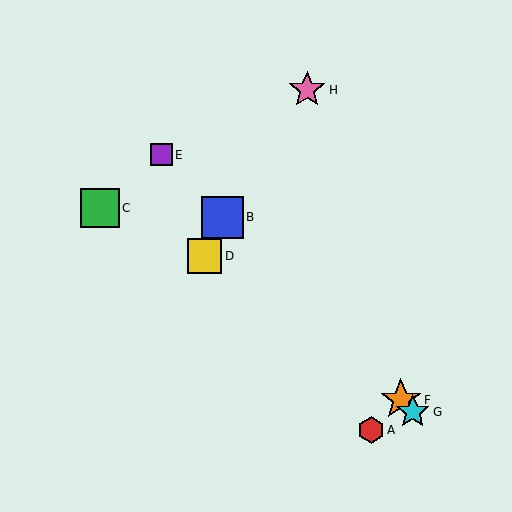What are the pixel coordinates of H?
Object H is at (307, 90).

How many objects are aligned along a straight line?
4 objects (B, E, F, G) are aligned along a straight line.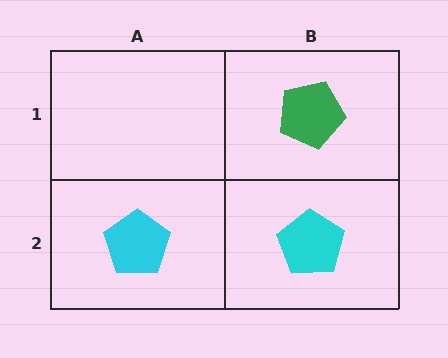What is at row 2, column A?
A cyan pentagon.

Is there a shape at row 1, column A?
No, that cell is empty.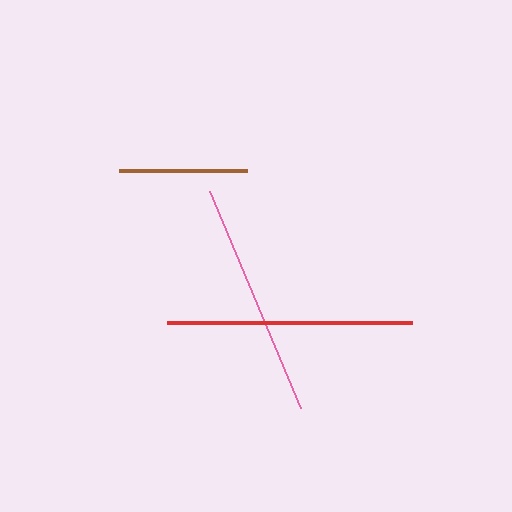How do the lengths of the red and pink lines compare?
The red and pink lines are approximately the same length.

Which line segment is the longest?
The red line is the longest at approximately 245 pixels.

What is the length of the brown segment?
The brown segment is approximately 127 pixels long.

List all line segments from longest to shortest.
From longest to shortest: red, pink, brown.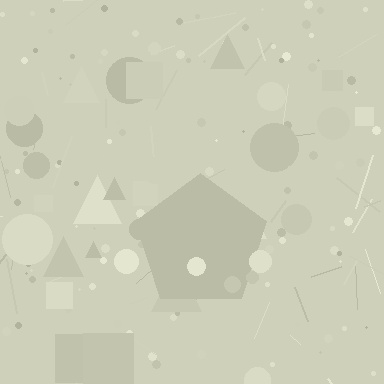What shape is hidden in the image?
A pentagon is hidden in the image.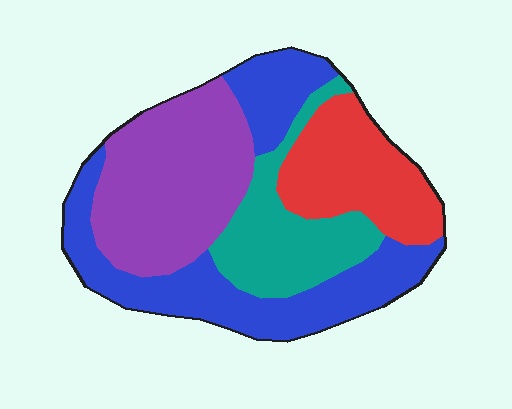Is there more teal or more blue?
Blue.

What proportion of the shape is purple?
Purple covers 29% of the shape.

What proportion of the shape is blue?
Blue takes up about one third (1/3) of the shape.